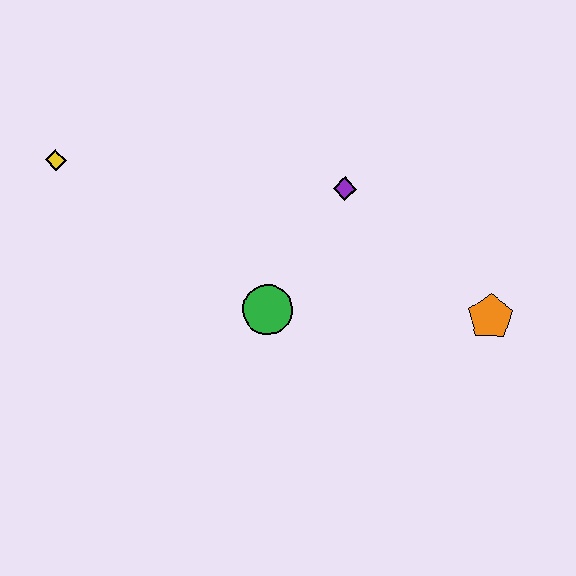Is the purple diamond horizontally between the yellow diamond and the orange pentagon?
Yes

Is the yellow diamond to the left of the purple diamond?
Yes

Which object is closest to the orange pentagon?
The purple diamond is closest to the orange pentagon.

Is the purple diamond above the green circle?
Yes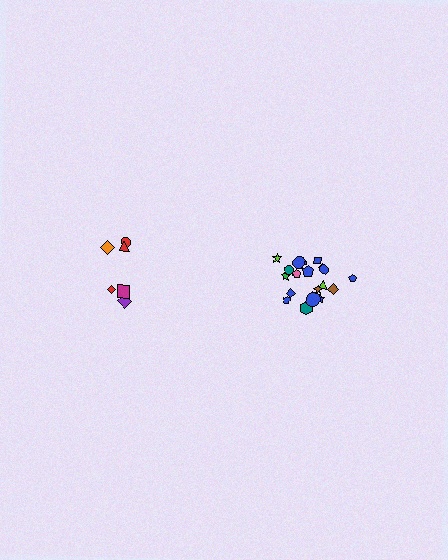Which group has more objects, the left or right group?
The right group.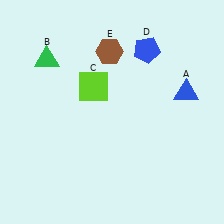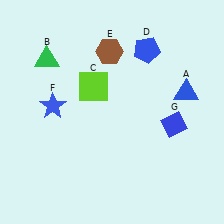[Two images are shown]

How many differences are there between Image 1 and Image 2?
There are 2 differences between the two images.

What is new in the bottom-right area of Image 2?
A blue diamond (G) was added in the bottom-right area of Image 2.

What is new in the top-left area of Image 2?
A blue star (F) was added in the top-left area of Image 2.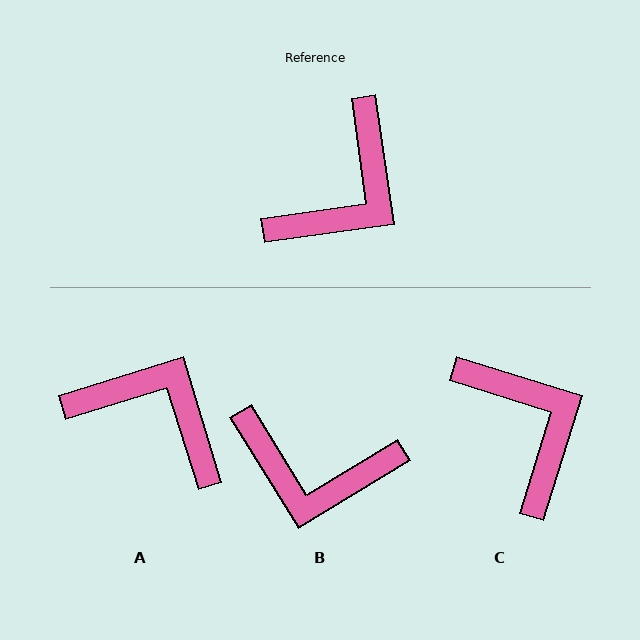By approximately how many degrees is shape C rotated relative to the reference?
Approximately 65 degrees counter-clockwise.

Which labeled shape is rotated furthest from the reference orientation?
A, about 99 degrees away.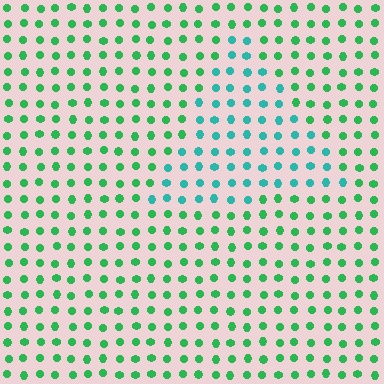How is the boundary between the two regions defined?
The boundary is defined purely by a slight shift in hue (about 37 degrees). Spacing, size, and orientation are identical on both sides.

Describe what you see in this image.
The image is filled with small green elements in a uniform arrangement. A triangle-shaped region is visible where the elements are tinted to a slightly different hue, forming a subtle color boundary.